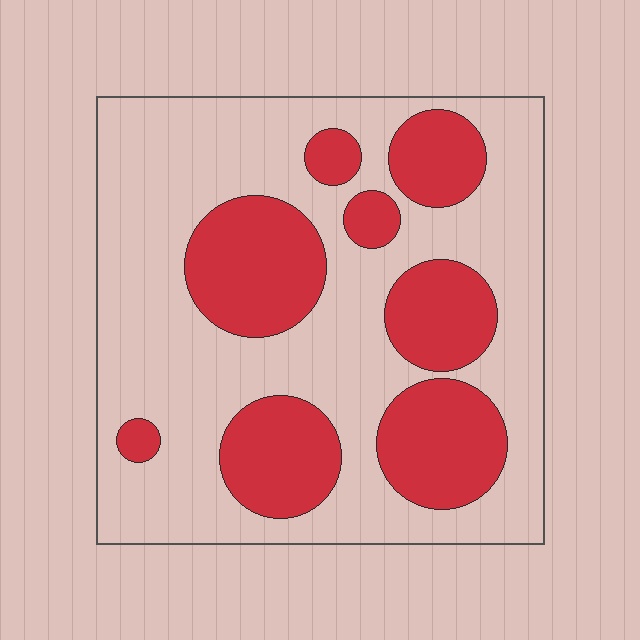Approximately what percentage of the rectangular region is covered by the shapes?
Approximately 35%.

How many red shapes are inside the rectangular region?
8.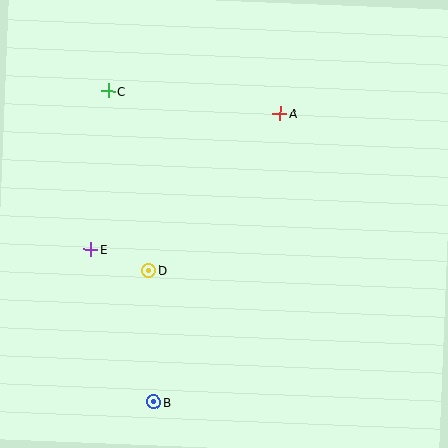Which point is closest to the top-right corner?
Point A is closest to the top-right corner.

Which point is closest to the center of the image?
Point D at (149, 271) is closest to the center.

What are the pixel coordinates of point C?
Point C is at (109, 91).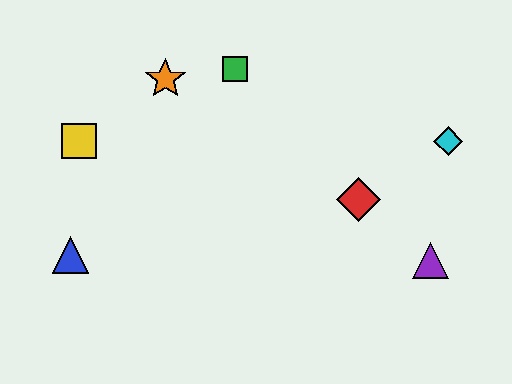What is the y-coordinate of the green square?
The green square is at y≈69.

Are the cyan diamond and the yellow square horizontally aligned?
Yes, both are at y≈141.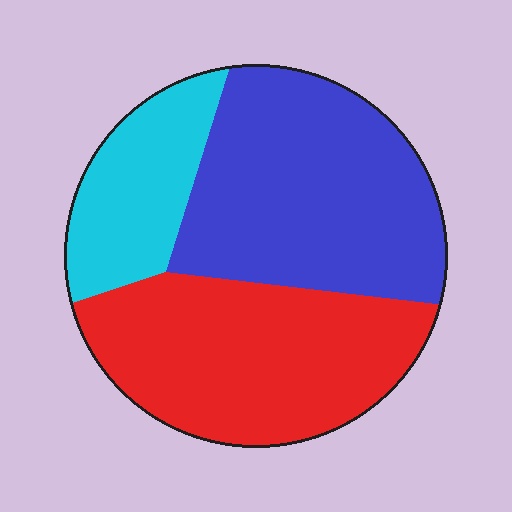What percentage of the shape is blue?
Blue covers 42% of the shape.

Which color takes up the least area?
Cyan, at roughly 20%.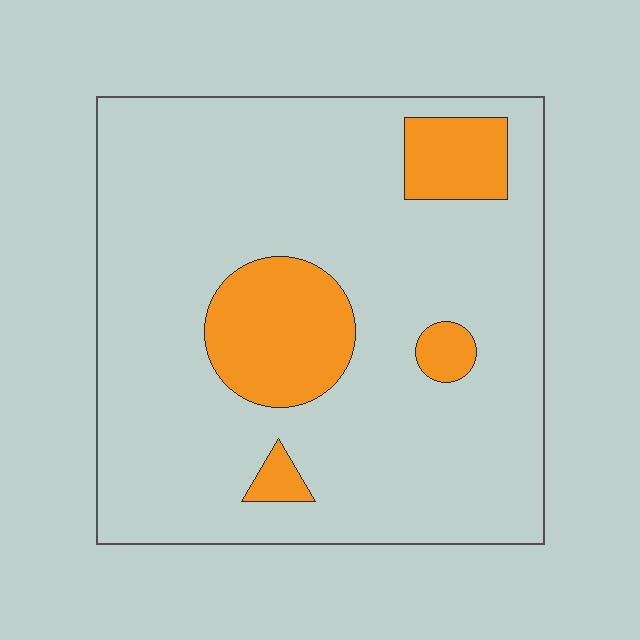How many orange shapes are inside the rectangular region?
4.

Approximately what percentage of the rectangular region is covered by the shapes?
Approximately 15%.